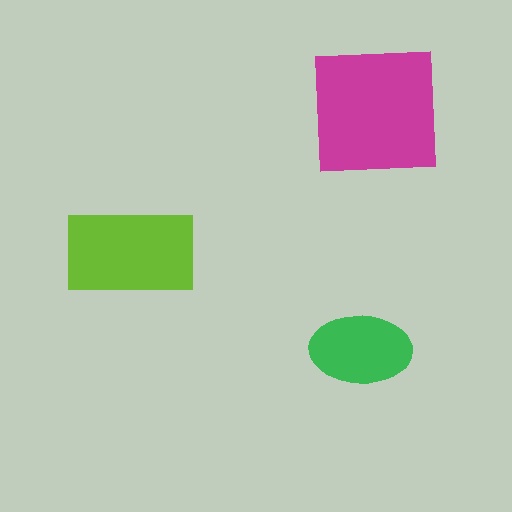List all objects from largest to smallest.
The magenta square, the lime rectangle, the green ellipse.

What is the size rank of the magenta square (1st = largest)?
1st.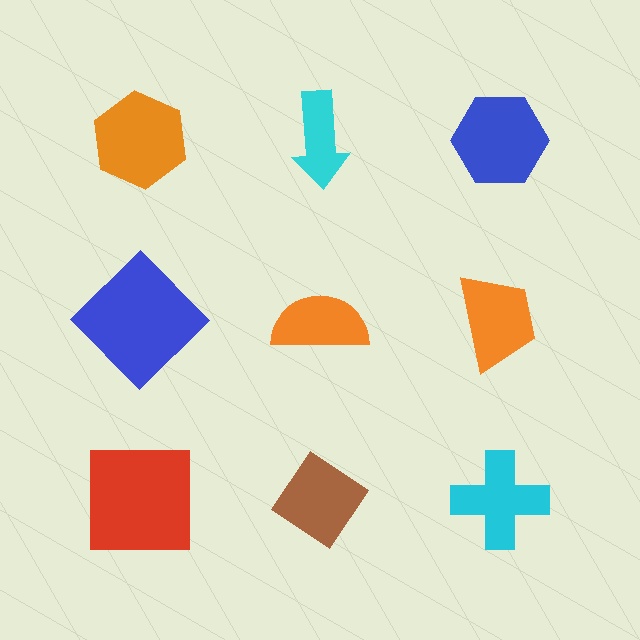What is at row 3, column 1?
A red square.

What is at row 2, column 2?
An orange semicircle.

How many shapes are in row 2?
3 shapes.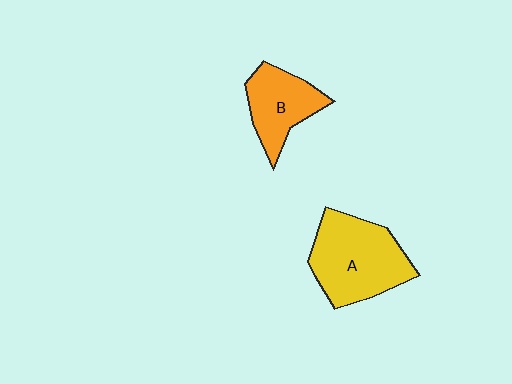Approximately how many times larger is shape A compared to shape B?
Approximately 1.6 times.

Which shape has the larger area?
Shape A (yellow).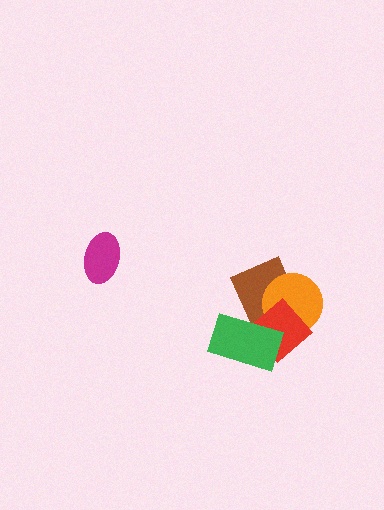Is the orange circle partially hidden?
Yes, it is partially covered by another shape.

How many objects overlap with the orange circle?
2 objects overlap with the orange circle.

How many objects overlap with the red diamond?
3 objects overlap with the red diamond.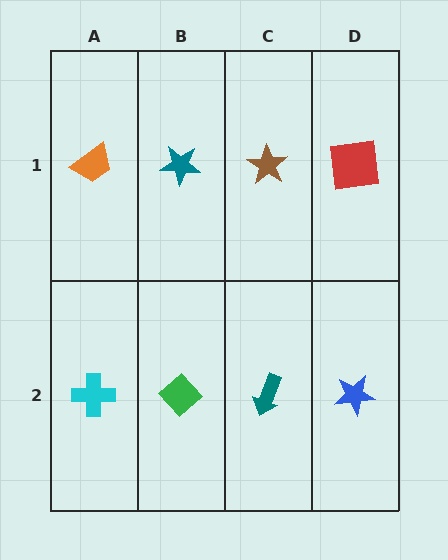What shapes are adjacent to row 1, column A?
A cyan cross (row 2, column A), a teal star (row 1, column B).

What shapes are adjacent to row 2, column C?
A brown star (row 1, column C), a green diamond (row 2, column B), a blue star (row 2, column D).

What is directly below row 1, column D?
A blue star.